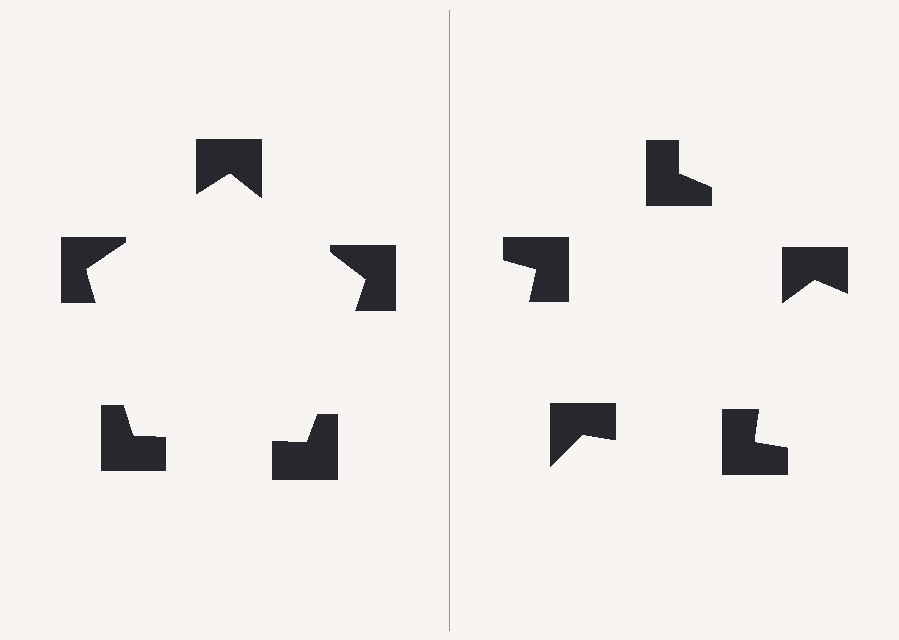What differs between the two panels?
The notched squares are positioned identically on both sides; only the wedge orientations differ. On the left they align to a pentagon; on the right they are misaligned.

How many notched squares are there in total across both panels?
10 — 5 on each side.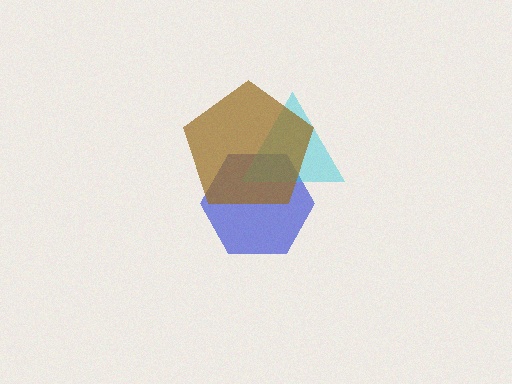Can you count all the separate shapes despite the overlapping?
Yes, there are 3 separate shapes.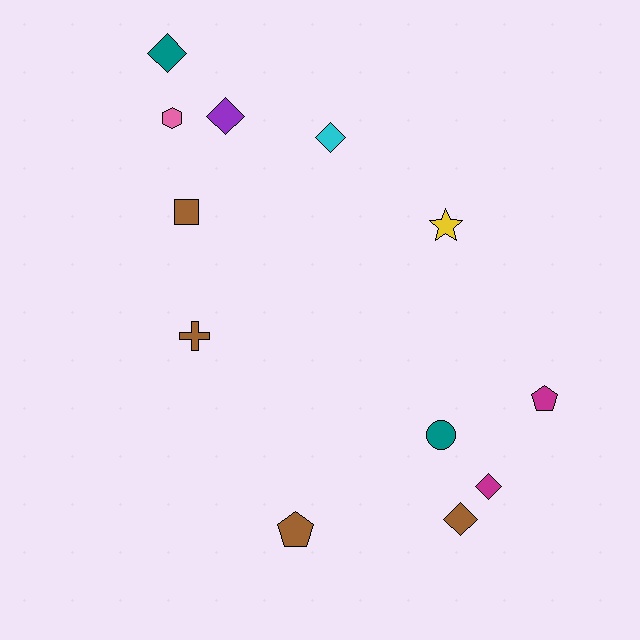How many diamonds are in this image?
There are 5 diamonds.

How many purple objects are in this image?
There is 1 purple object.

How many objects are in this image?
There are 12 objects.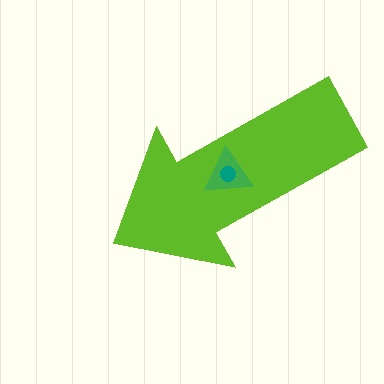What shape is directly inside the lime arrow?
The green triangle.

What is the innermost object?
The teal circle.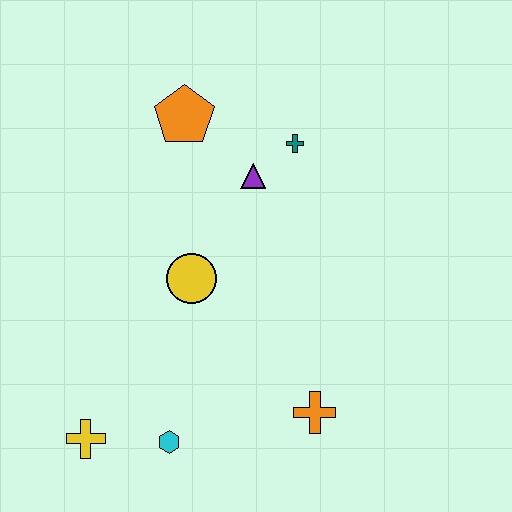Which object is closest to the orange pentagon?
The purple triangle is closest to the orange pentagon.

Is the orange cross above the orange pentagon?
No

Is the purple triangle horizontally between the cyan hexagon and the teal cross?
Yes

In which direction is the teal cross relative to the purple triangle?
The teal cross is to the right of the purple triangle.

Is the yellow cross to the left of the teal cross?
Yes